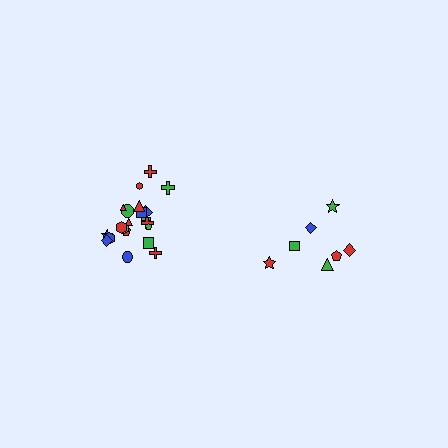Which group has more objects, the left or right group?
The left group.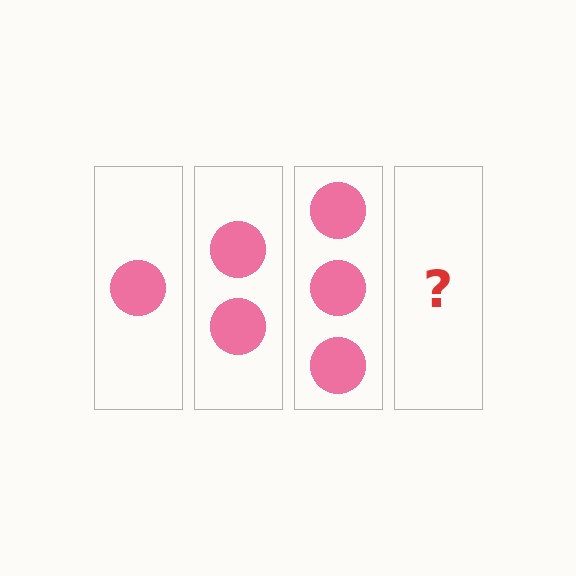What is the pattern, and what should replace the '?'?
The pattern is that each step adds one more circle. The '?' should be 4 circles.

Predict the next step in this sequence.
The next step is 4 circles.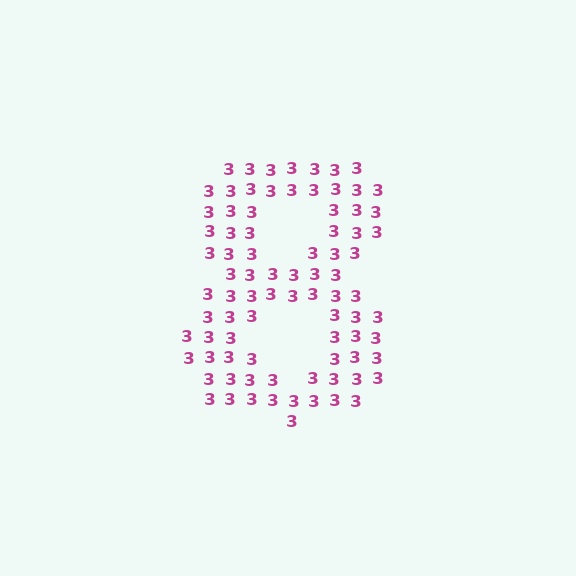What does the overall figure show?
The overall figure shows the digit 8.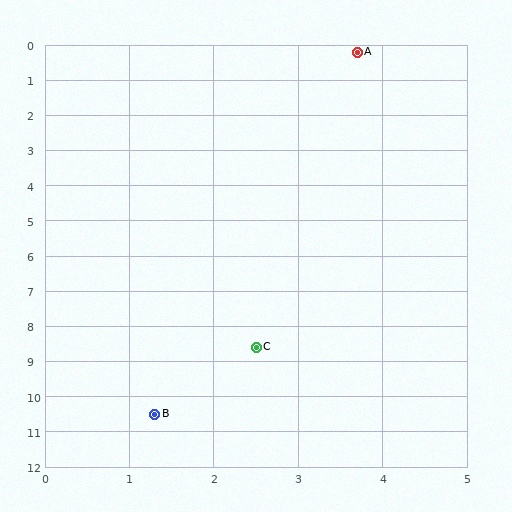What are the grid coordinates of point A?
Point A is at approximately (3.7, 0.2).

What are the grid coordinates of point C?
Point C is at approximately (2.5, 8.6).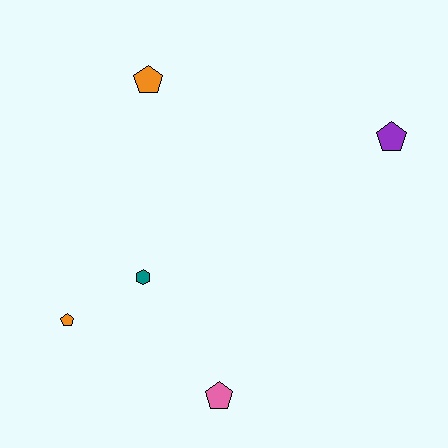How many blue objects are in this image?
There are no blue objects.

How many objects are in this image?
There are 5 objects.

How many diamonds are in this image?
There are no diamonds.